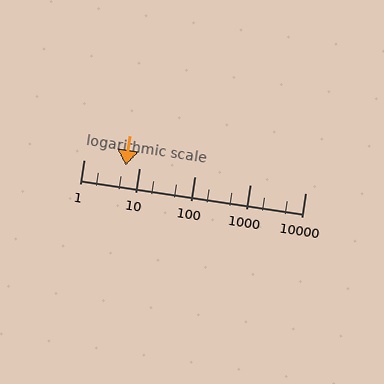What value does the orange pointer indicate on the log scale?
The pointer indicates approximately 5.8.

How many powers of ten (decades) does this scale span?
The scale spans 4 decades, from 1 to 10000.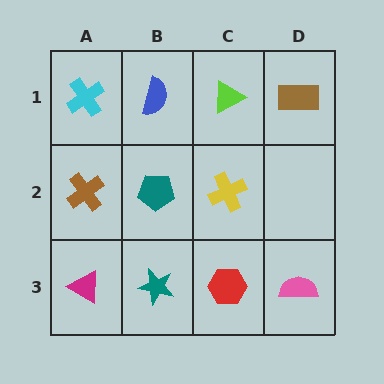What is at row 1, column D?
A brown rectangle.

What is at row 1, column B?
A blue semicircle.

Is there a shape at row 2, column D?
No, that cell is empty.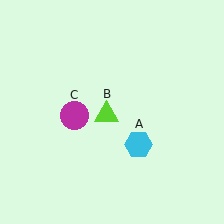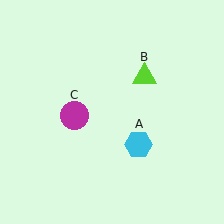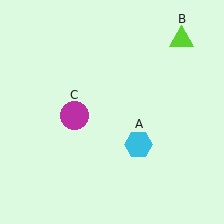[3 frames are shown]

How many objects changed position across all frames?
1 object changed position: lime triangle (object B).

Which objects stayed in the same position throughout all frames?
Cyan hexagon (object A) and magenta circle (object C) remained stationary.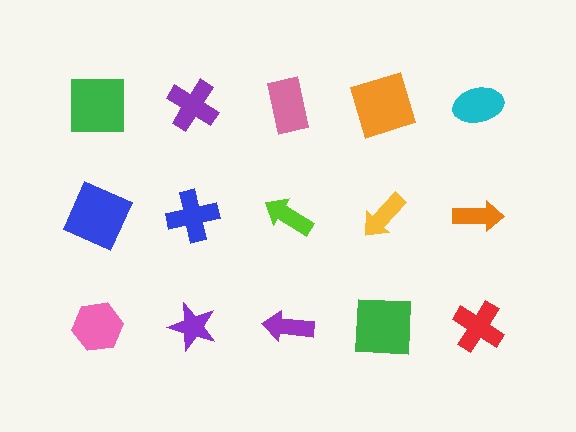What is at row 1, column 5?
A cyan ellipse.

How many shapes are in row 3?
5 shapes.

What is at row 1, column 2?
A purple cross.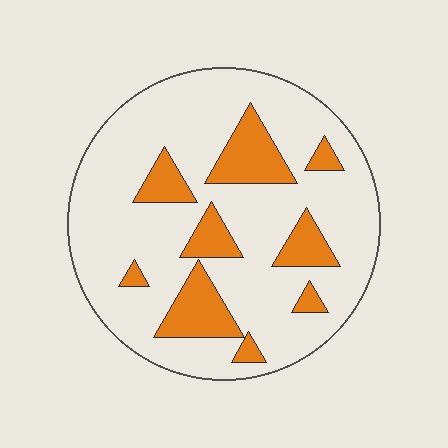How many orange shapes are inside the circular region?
9.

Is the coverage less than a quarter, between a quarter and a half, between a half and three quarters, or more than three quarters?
Less than a quarter.